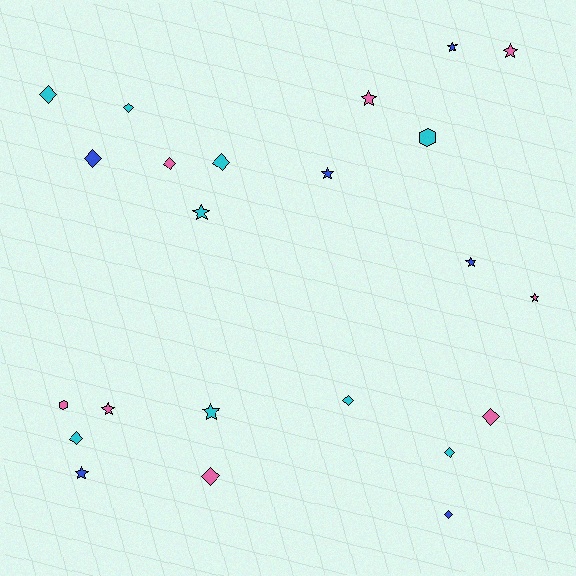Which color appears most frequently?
Cyan, with 9 objects.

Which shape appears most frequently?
Diamond, with 11 objects.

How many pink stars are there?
There are 4 pink stars.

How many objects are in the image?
There are 23 objects.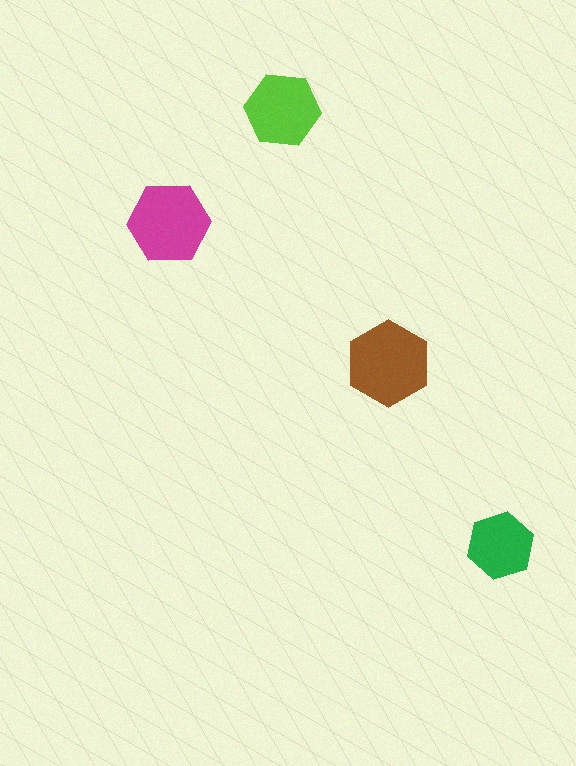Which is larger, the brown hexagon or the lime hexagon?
The brown one.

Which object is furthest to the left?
The magenta hexagon is leftmost.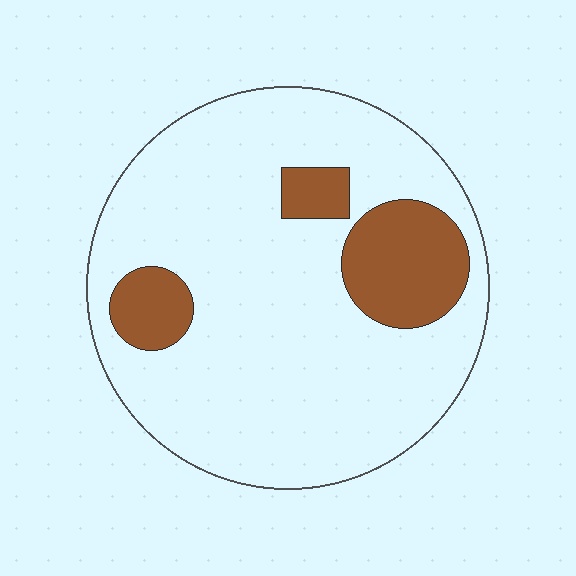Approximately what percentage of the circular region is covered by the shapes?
Approximately 15%.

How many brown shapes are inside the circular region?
3.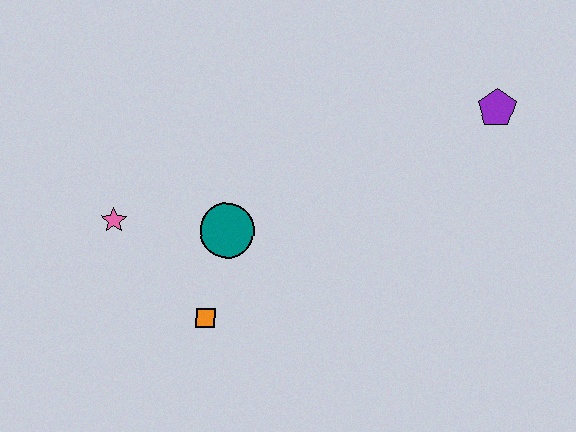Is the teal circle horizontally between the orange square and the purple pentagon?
Yes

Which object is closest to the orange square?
The teal circle is closest to the orange square.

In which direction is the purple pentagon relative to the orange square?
The purple pentagon is to the right of the orange square.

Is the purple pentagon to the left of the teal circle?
No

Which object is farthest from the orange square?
The purple pentagon is farthest from the orange square.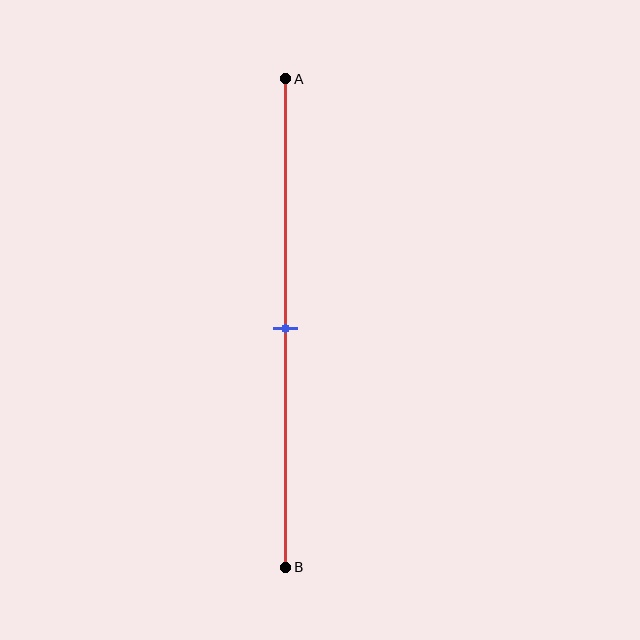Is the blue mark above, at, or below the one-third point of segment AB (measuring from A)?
The blue mark is below the one-third point of segment AB.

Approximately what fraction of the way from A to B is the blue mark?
The blue mark is approximately 50% of the way from A to B.